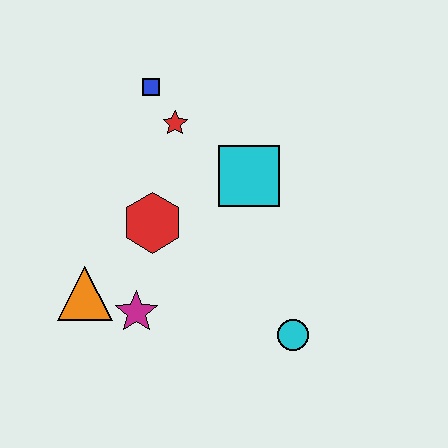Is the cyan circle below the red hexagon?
Yes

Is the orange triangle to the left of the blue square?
Yes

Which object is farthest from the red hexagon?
The cyan circle is farthest from the red hexagon.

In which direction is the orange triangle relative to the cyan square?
The orange triangle is to the left of the cyan square.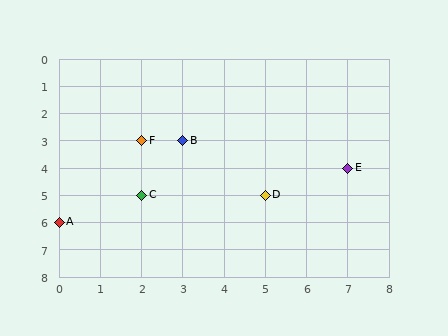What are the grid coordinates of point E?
Point E is at grid coordinates (7, 4).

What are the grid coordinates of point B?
Point B is at grid coordinates (3, 3).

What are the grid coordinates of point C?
Point C is at grid coordinates (2, 5).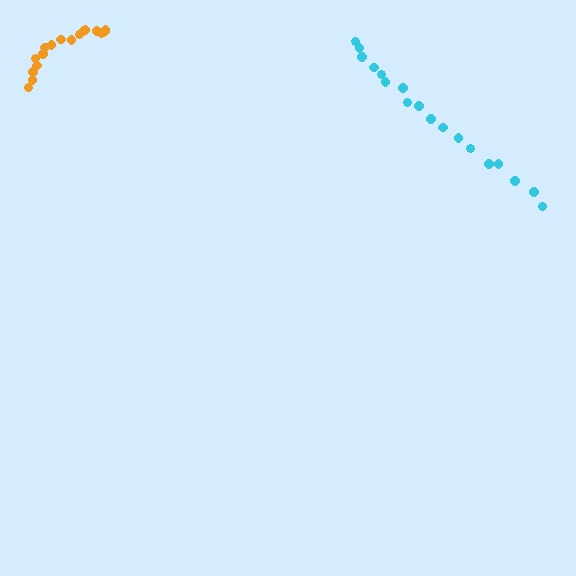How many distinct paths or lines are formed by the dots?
There are 2 distinct paths.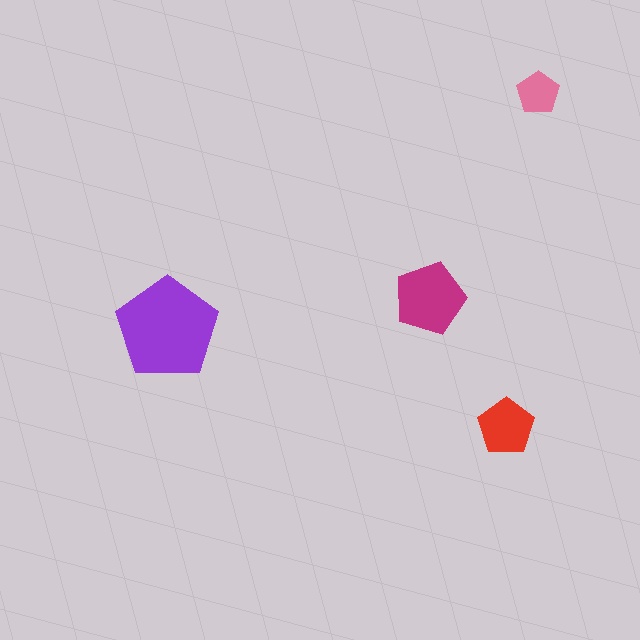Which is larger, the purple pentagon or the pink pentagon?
The purple one.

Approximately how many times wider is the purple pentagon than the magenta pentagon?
About 1.5 times wider.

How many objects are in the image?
There are 4 objects in the image.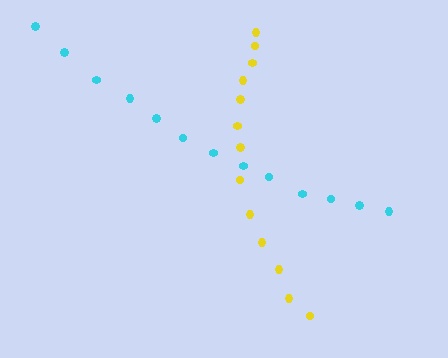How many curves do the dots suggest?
There are 2 distinct paths.